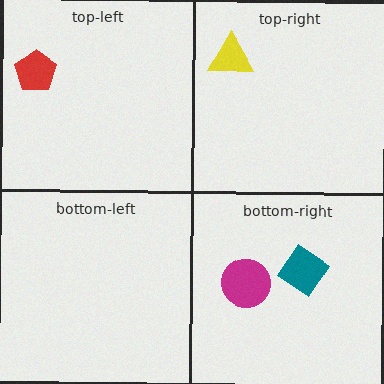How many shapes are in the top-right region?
1.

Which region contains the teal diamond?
The bottom-right region.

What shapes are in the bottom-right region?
The teal diamond, the magenta circle.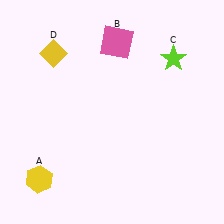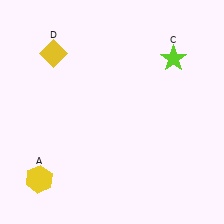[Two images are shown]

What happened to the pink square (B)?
The pink square (B) was removed in Image 2. It was in the top-right area of Image 1.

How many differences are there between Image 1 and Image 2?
There is 1 difference between the two images.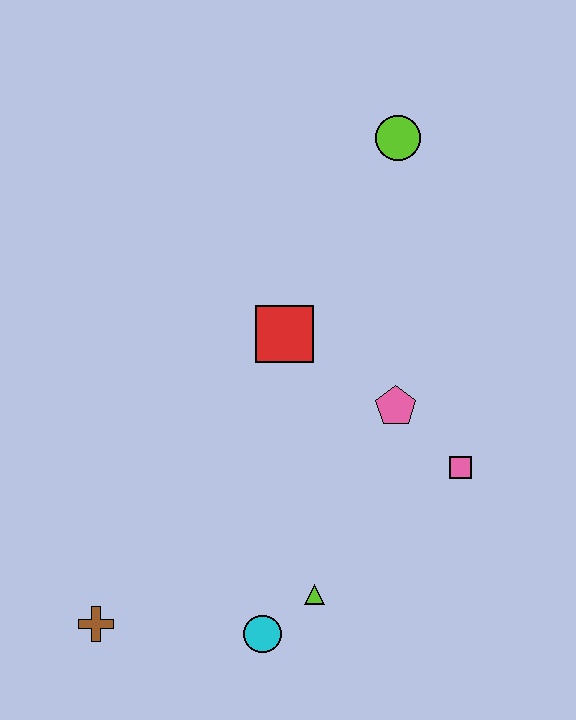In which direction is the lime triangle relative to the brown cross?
The lime triangle is to the right of the brown cross.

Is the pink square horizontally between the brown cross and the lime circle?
No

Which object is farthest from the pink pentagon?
The brown cross is farthest from the pink pentagon.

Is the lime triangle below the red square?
Yes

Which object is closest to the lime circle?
The red square is closest to the lime circle.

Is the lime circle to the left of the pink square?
Yes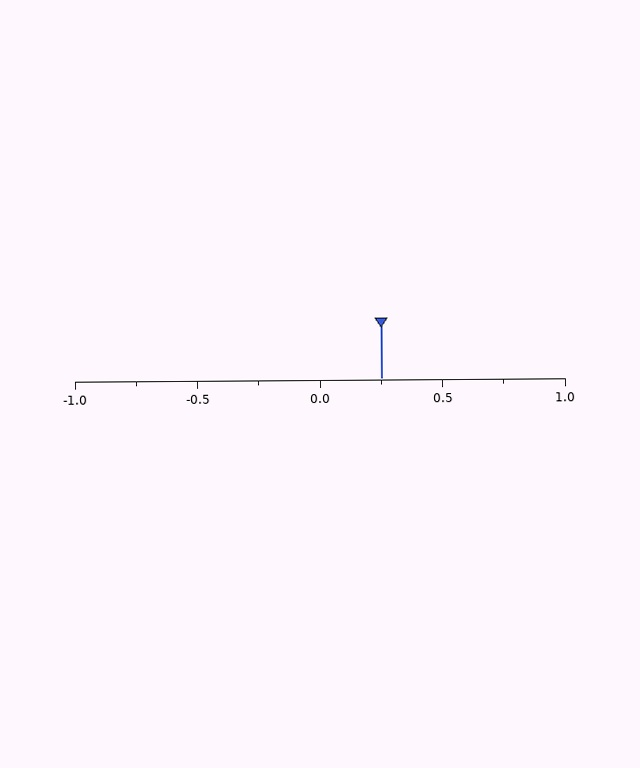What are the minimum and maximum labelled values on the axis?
The axis runs from -1.0 to 1.0.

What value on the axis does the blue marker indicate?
The marker indicates approximately 0.25.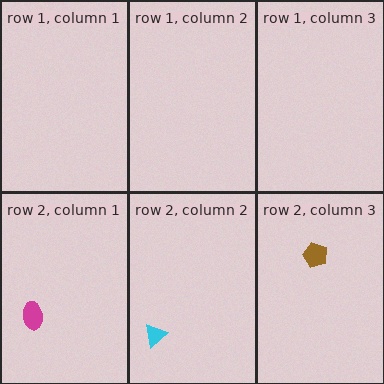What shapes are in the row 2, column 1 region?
The magenta ellipse.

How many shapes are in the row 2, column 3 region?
1.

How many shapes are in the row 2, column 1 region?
1.